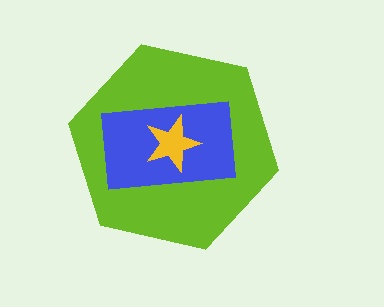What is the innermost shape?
The yellow star.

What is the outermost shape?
The lime hexagon.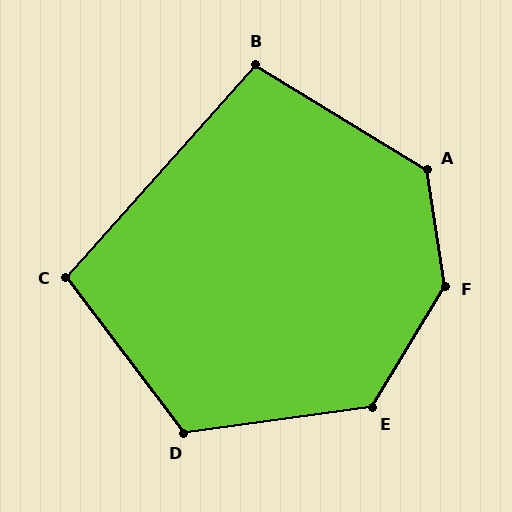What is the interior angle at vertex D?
Approximately 119 degrees (obtuse).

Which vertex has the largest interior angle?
F, at approximately 140 degrees.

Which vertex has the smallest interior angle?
B, at approximately 100 degrees.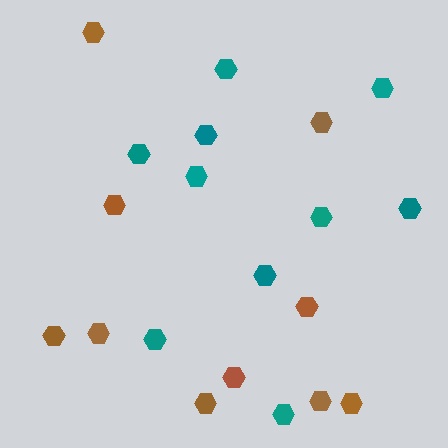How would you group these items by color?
There are 2 groups: one group of brown hexagons (10) and one group of teal hexagons (10).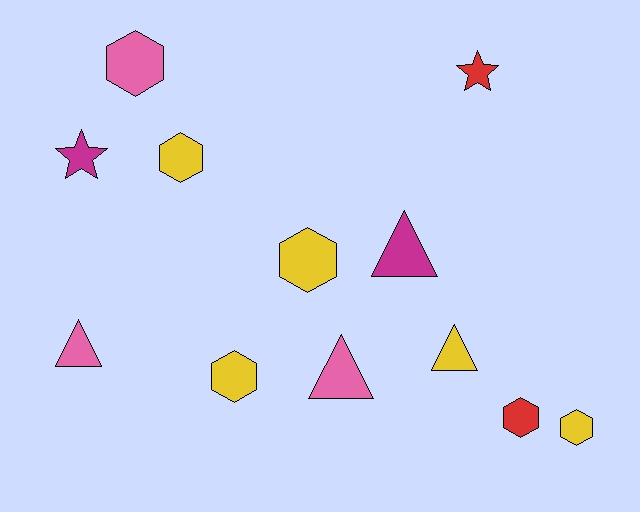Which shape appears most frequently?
Hexagon, with 6 objects.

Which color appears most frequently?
Yellow, with 5 objects.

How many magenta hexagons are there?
There are no magenta hexagons.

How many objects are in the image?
There are 12 objects.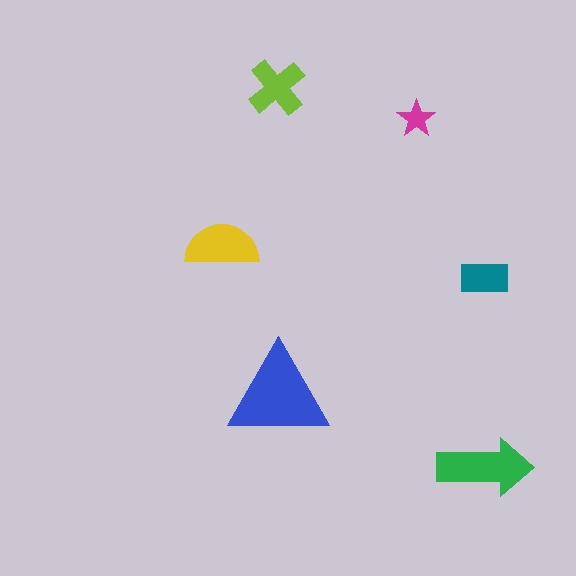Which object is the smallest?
The magenta star.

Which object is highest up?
The lime cross is topmost.